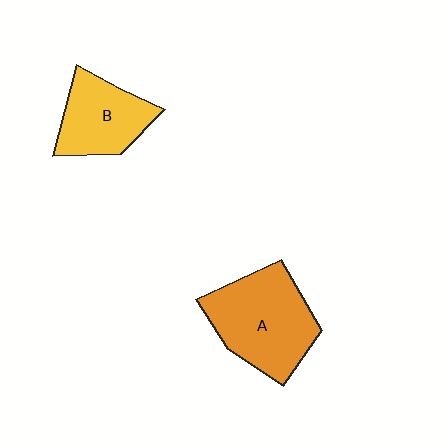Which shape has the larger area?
Shape A (orange).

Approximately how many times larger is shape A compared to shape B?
Approximately 1.5 times.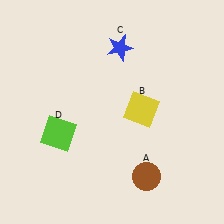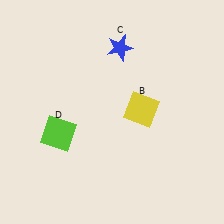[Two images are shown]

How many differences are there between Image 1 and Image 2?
There is 1 difference between the two images.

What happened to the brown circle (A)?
The brown circle (A) was removed in Image 2. It was in the bottom-right area of Image 1.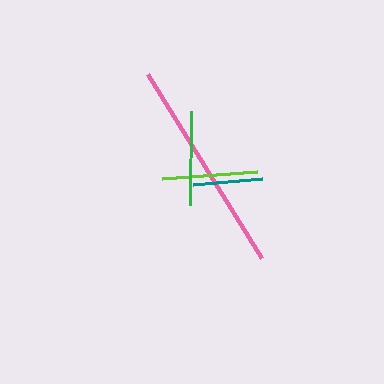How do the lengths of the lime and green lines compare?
The lime and green lines are approximately the same length.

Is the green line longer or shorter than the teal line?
The green line is longer than the teal line.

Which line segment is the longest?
The pink line is the longest at approximately 216 pixels.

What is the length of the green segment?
The green segment is approximately 95 pixels long.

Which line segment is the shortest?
The teal line is the shortest at approximately 70 pixels.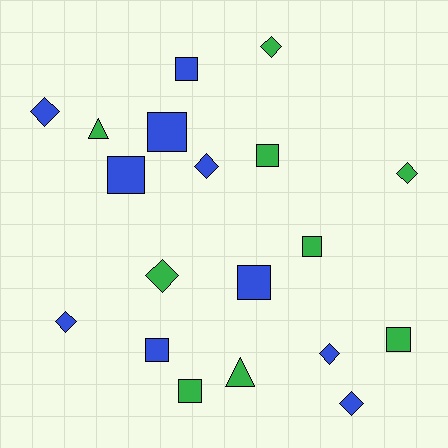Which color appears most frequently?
Blue, with 10 objects.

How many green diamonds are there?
There are 3 green diamonds.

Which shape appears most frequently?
Square, with 9 objects.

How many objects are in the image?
There are 19 objects.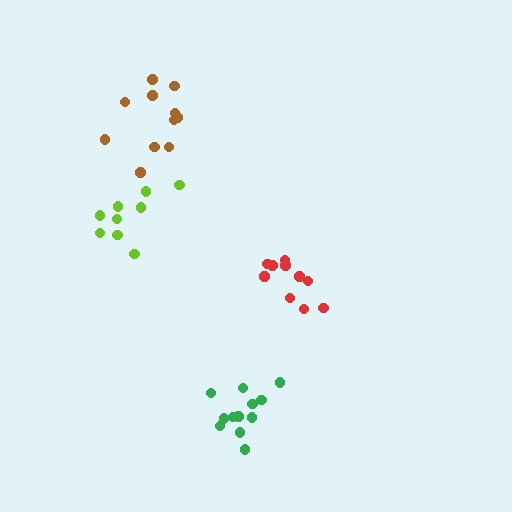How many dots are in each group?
Group 1: 11 dots, Group 2: 9 dots, Group 3: 12 dots, Group 4: 11 dots (43 total).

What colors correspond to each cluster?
The clusters are colored: brown, lime, green, red.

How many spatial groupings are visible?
There are 4 spatial groupings.